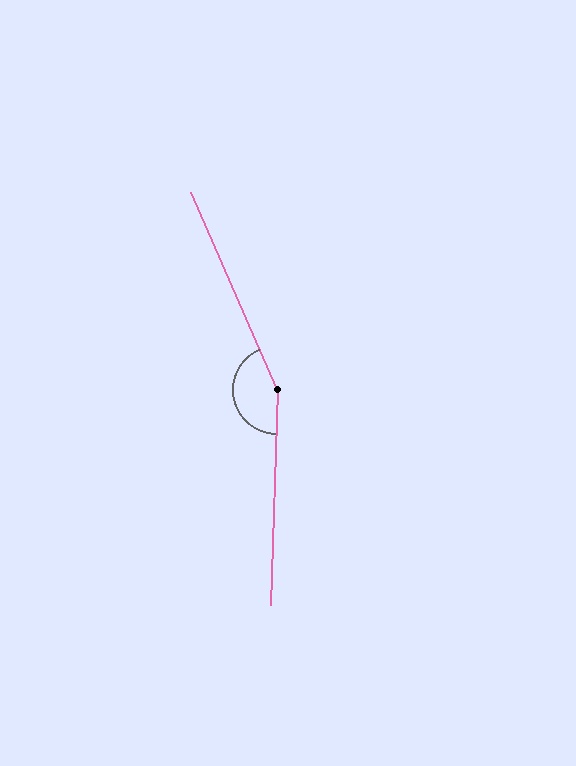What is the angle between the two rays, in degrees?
Approximately 155 degrees.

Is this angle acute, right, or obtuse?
It is obtuse.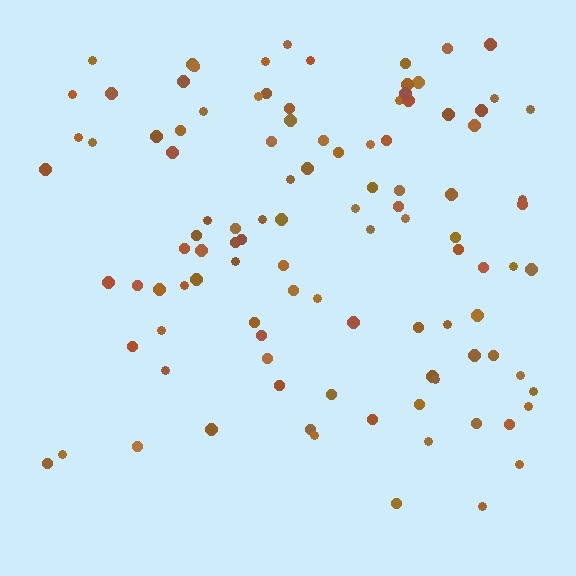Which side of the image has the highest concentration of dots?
The top.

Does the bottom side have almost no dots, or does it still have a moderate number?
Still a moderate number, just noticeably fewer than the top.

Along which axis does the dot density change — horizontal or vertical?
Vertical.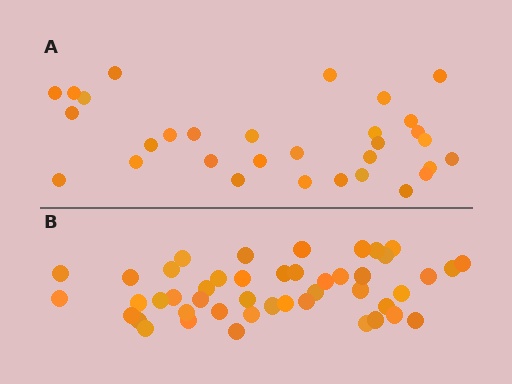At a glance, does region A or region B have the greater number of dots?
Region B (the bottom region) has more dots.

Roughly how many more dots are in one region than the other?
Region B has approximately 15 more dots than region A.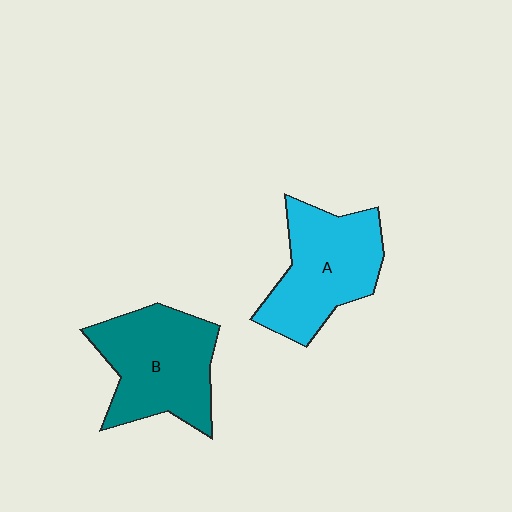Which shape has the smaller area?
Shape A (cyan).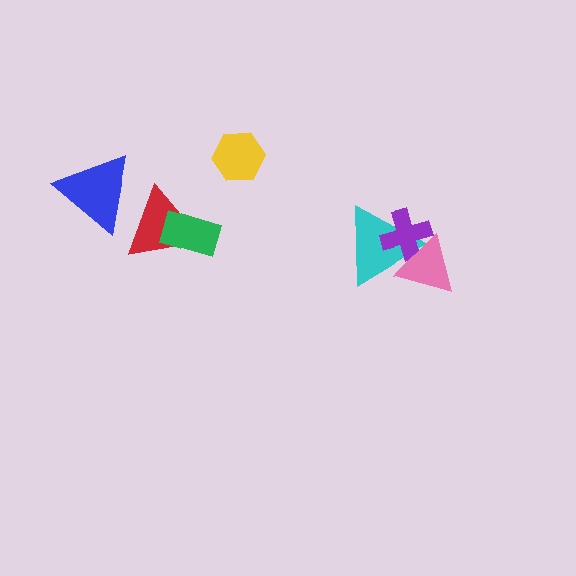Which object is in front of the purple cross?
The pink triangle is in front of the purple cross.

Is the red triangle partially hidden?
Yes, it is partially covered by another shape.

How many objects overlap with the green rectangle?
1 object overlaps with the green rectangle.